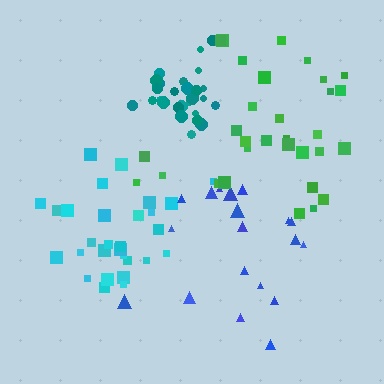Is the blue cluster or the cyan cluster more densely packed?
Cyan.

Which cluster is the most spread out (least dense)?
Blue.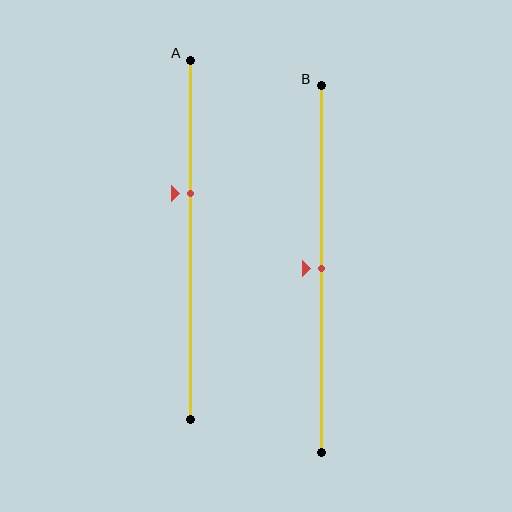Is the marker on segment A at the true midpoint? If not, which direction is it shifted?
No, the marker on segment A is shifted upward by about 13% of the segment length.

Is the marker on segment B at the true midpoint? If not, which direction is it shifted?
Yes, the marker on segment B is at the true midpoint.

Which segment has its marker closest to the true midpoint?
Segment B has its marker closest to the true midpoint.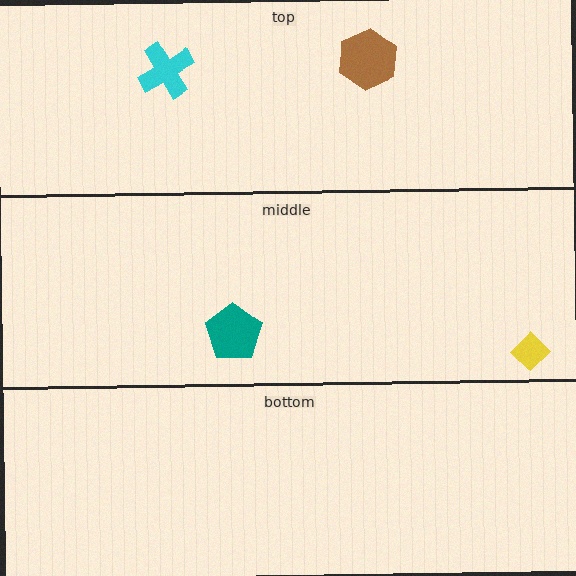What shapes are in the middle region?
The teal pentagon, the yellow diamond.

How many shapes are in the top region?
2.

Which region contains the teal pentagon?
The middle region.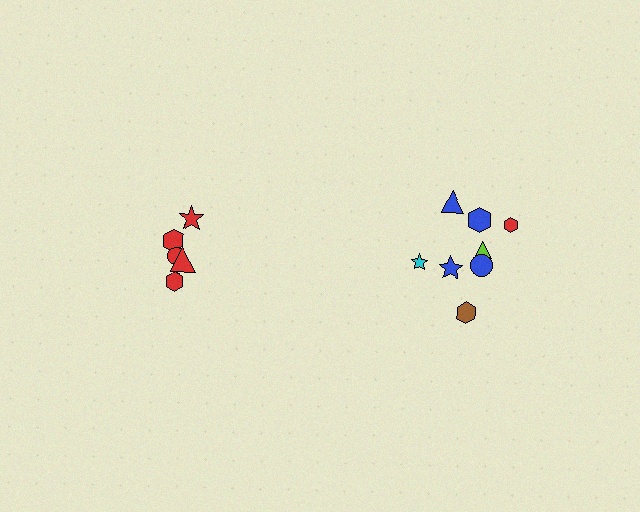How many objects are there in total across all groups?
There are 13 objects.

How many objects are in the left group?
There are 5 objects.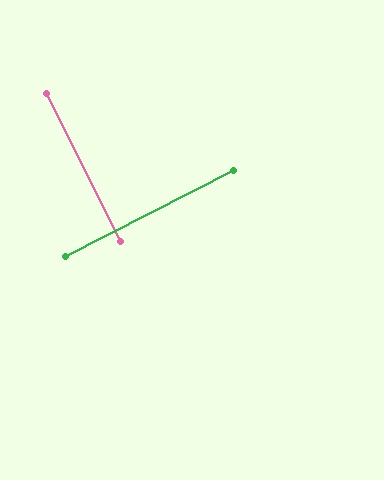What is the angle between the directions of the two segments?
Approximately 90 degrees.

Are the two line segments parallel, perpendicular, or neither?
Perpendicular — they meet at approximately 90°.